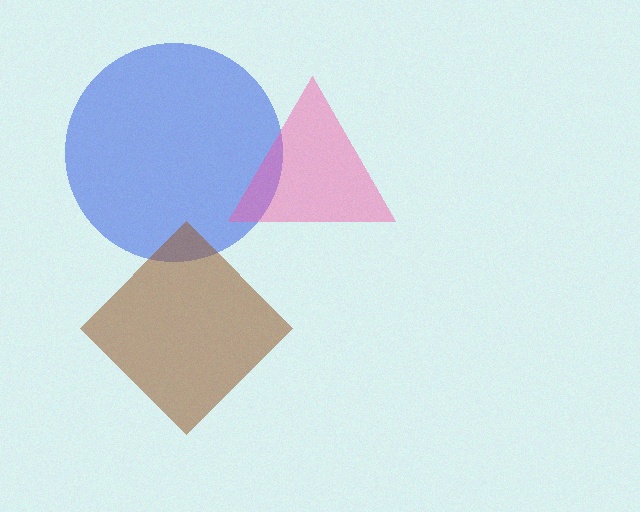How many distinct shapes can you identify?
There are 3 distinct shapes: a blue circle, a brown diamond, a pink triangle.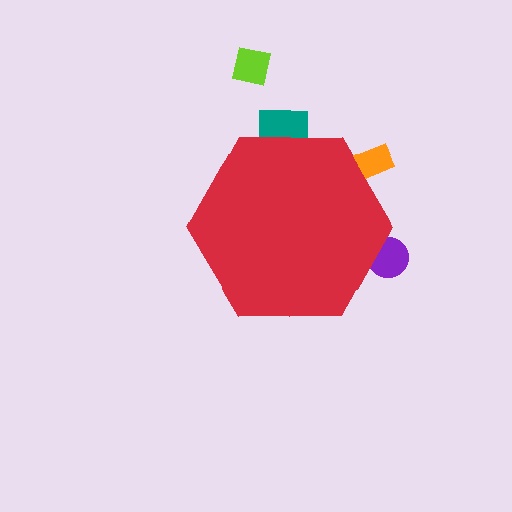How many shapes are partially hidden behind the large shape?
3 shapes are partially hidden.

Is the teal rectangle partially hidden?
Yes, the teal rectangle is partially hidden behind the red hexagon.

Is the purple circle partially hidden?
Yes, the purple circle is partially hidden behind the red hexagon.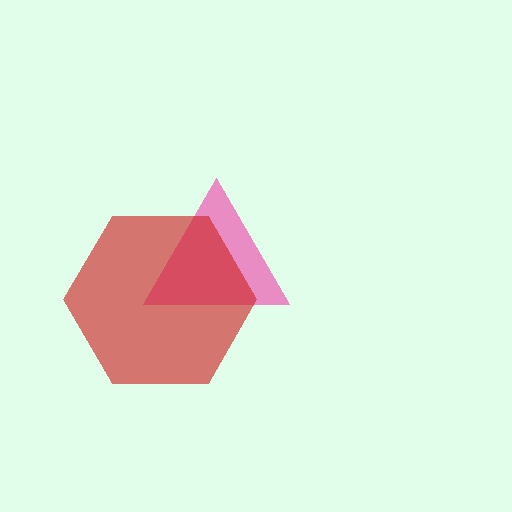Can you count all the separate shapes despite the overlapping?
Yes, there are 2 separate shapes.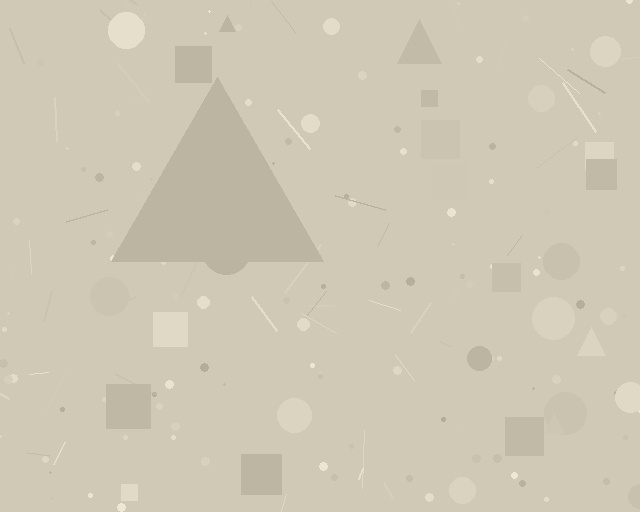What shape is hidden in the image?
A triangle is hidden in the image.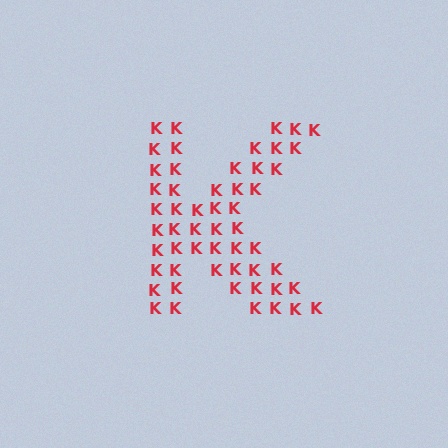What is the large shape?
The large shape is the letter K.